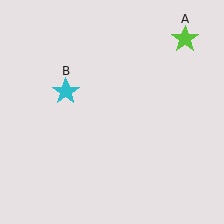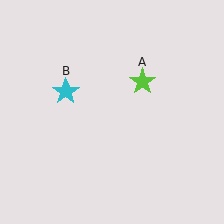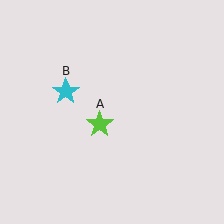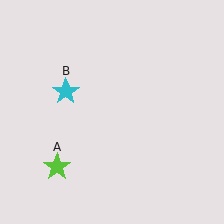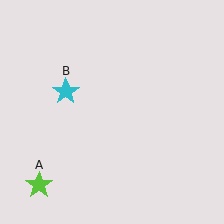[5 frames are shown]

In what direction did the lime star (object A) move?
The lime star (object A) moved down and to the left.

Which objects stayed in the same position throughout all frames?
Cyan star (object B) remained stationary.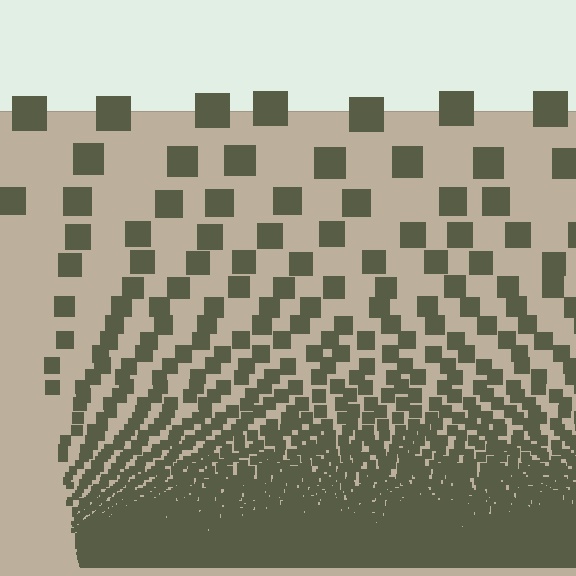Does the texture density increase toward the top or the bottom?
Density increases toward the bottom.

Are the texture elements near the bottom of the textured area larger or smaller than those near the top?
Smaller. The gradient is inverted — elements near the bottom are smaller and denser.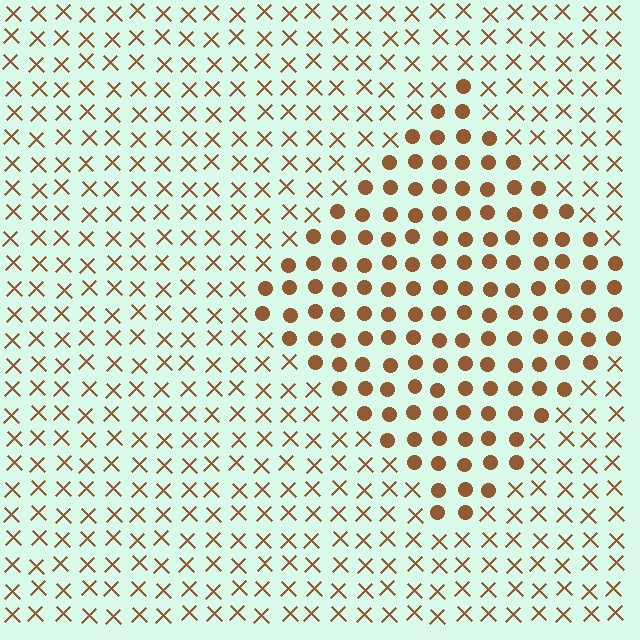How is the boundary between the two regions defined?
The boundary is defined by a change in element shape: circles inside vs. X marks outside. All elements share the same color and spacing.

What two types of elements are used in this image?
The image uses circles inside the diamond region and X marks outside it.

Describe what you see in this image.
The image is filled with small brown elements arranged in a uniform grid. A diamond-shaped region contains circles, while the surrounding area contains X marks. The boundary is defined purely by the change in element shape.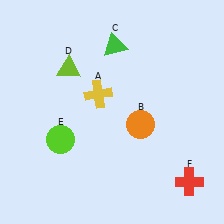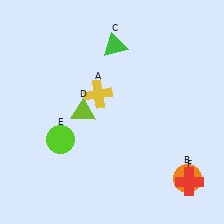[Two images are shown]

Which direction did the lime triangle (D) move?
The lime triangle (D) moved down.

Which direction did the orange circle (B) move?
The orange circle (B) moved down.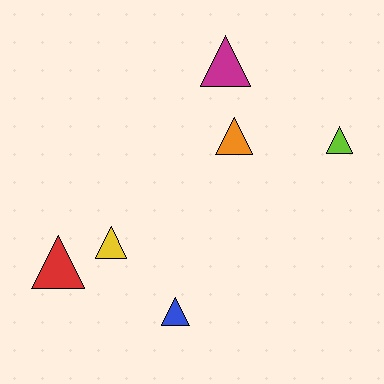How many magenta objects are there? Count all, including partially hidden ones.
There is 1 magenta object.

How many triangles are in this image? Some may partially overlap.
There are 6 triangles.